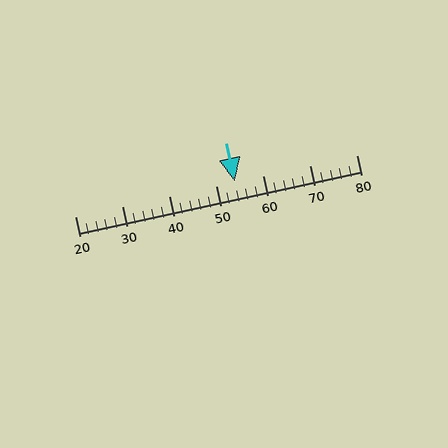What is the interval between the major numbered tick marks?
The major tick marks are spaced 10 units apart.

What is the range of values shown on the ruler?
The ruler shows values from 20 to 80.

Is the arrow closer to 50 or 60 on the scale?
The arrow is closer to 50.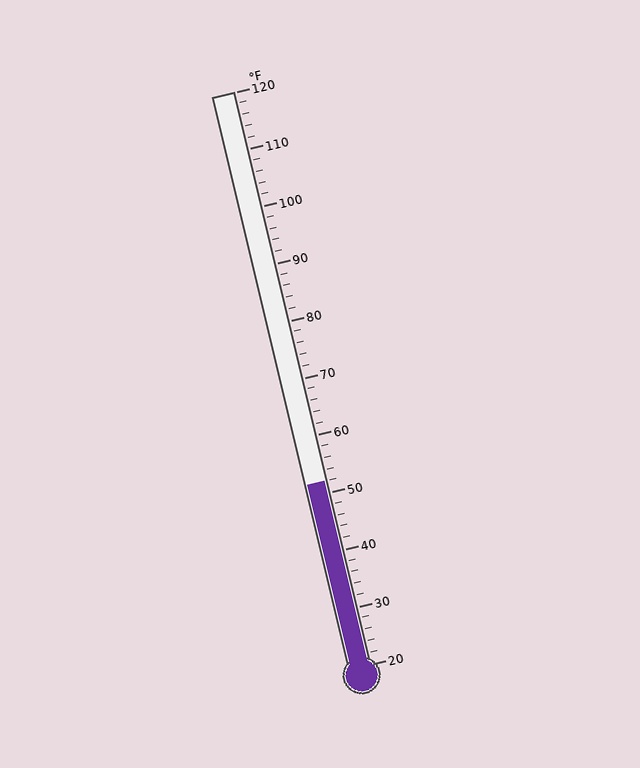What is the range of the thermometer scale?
The thermometer scale ranges from 20°F to 120°F.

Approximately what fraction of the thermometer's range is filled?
The thermometer is filled to approximately 30% of its range.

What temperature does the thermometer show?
The thermometer shows approximately 52°F.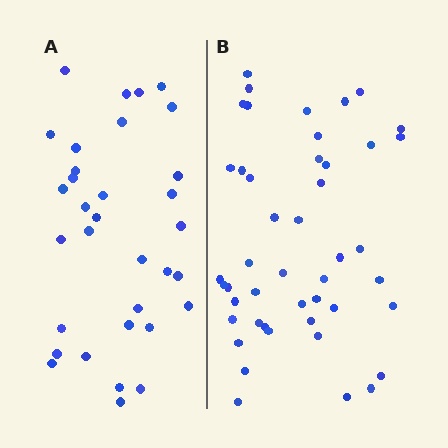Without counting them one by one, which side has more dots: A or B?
Region B (the right region) has more dots.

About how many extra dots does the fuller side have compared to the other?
Region B has approximately 15 more dots than region A.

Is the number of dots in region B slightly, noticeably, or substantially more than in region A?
Region B has noticeably more, but not dramatically so. The ratio is roughly 1.4 to 1.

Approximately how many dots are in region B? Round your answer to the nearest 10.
About 50 dots. (The exact count is 46, which rounds to 50.)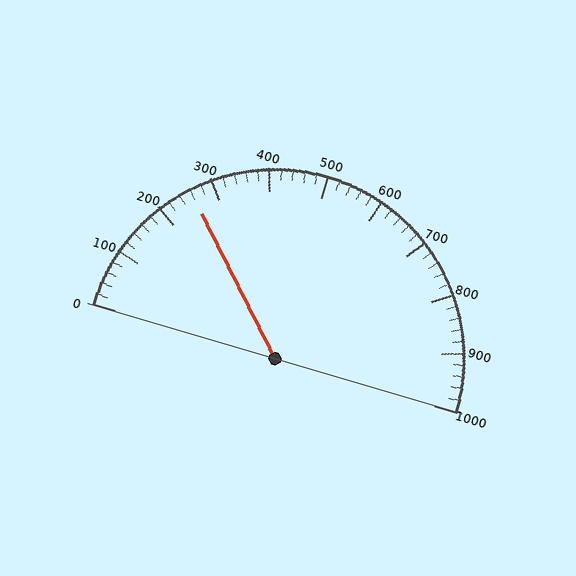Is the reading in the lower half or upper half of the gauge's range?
The reading is in the lower half of the range (0 to 1000).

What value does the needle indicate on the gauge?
The needle indicates approximately 260.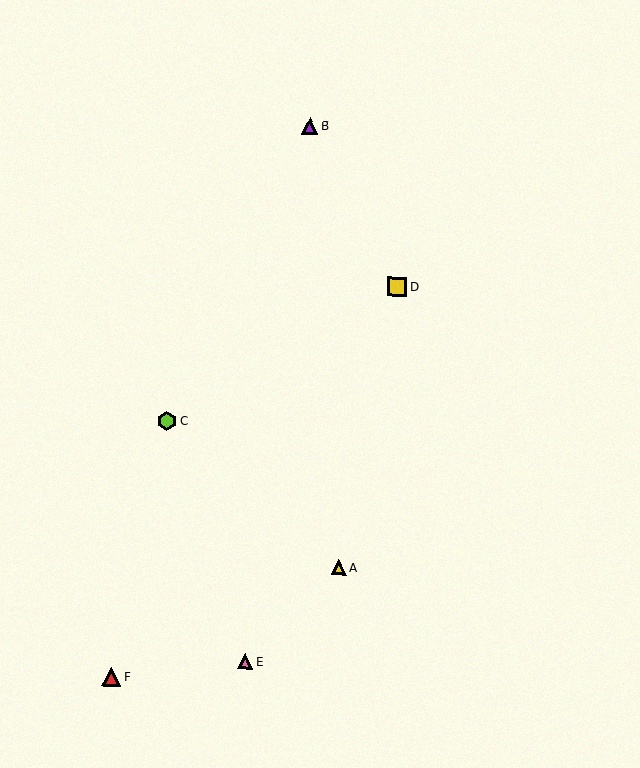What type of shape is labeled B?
Shape B is a purple triangle.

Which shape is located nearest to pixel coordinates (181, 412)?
The lime hexagon (labeled C) at (167, 421) is nearest to that location.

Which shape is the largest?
The yellow square (labeled D) is the largest.